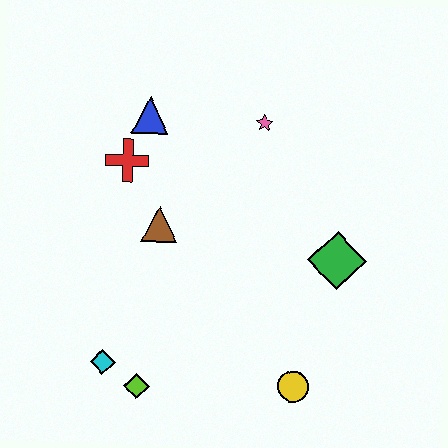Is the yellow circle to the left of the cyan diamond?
No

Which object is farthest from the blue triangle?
The yellow circle is farthest from the blue triangle.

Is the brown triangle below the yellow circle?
No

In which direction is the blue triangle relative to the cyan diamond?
The blue triangle is above the cyan diamond.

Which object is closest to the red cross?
The blue triangle is closest to the red cross.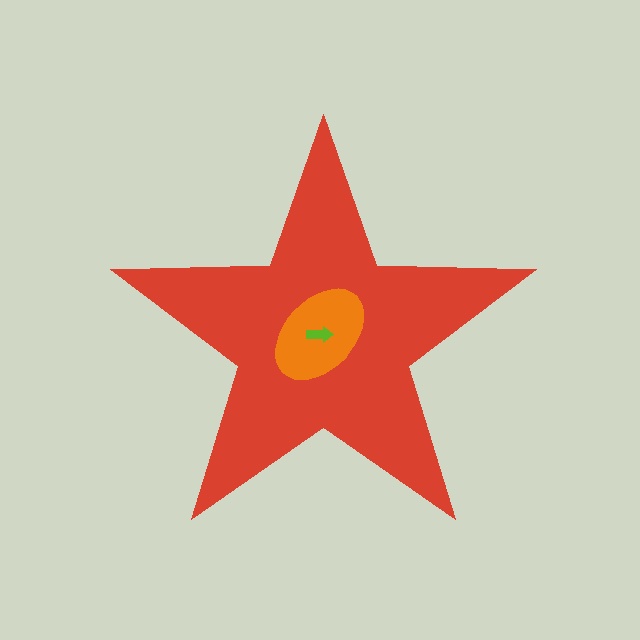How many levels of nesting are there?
3.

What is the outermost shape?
The red star.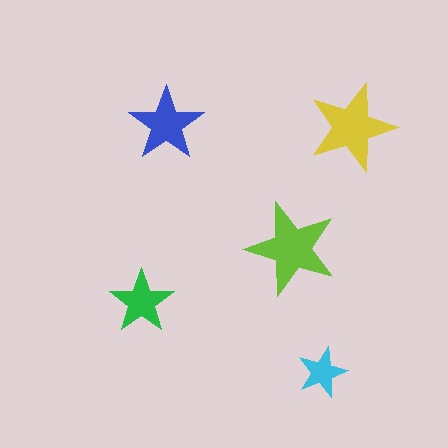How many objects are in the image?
There are 5 objects in the image.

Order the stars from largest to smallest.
the lime one, the yellow one, the blue one, the green one, the cyan one.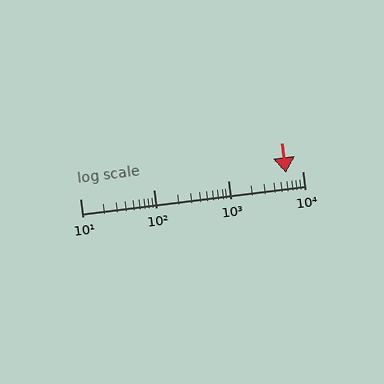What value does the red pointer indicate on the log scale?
The pointer indicates approximately 6000.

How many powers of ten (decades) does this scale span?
The scale spans 3 decades, from 10 to 10000.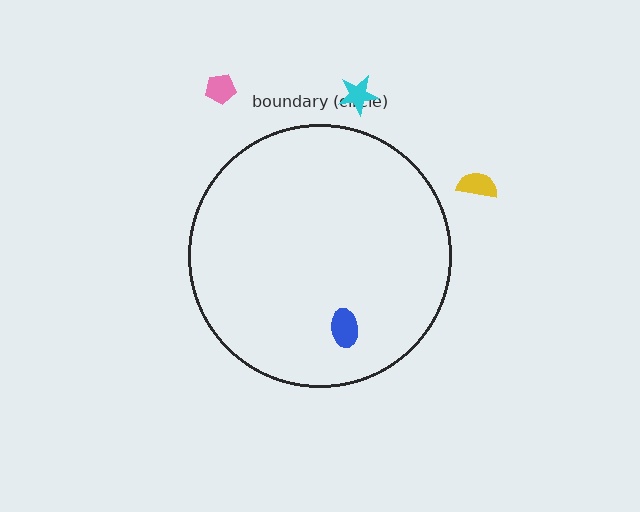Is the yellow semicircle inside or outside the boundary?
Outside.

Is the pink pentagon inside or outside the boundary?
Outside.